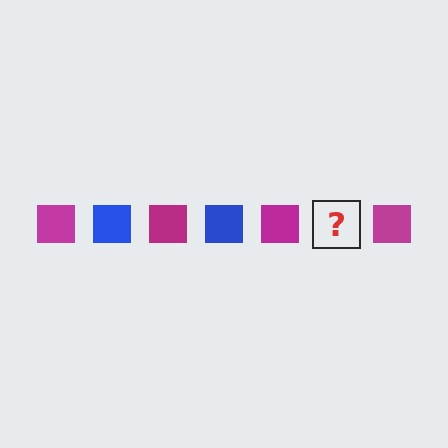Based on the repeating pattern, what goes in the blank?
The blank should be a blue square.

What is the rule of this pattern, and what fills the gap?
The rule is that the pattern cycles through magenta, blue squares. The gap should be filled with a blue square.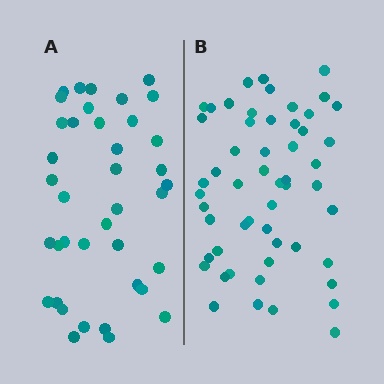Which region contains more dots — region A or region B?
Region B (the right region) has more dots.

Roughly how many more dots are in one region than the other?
Region B has approximately 15 more dots than region A.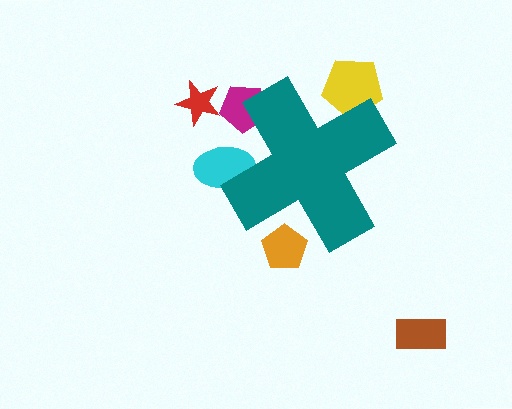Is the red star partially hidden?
No, the red star is fully visible.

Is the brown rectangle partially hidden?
No, the brown rectangle is fully visible.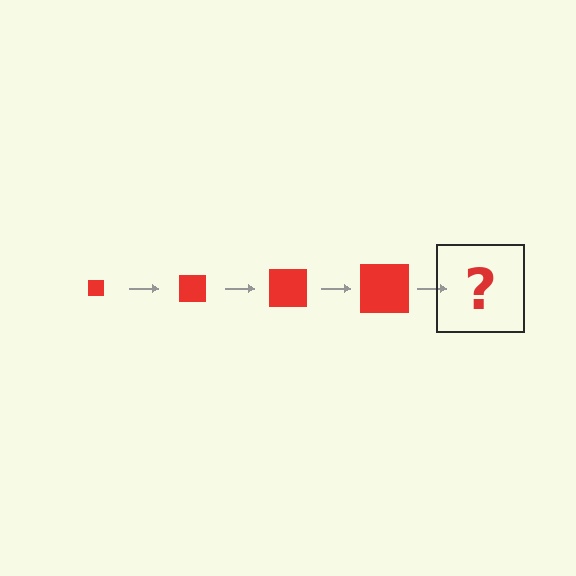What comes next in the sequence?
The next element should be a red square, larger than the previous one.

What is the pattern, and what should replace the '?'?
The pattern is that the square gets progressively larger each step. The '?' should be a red square, larger than the previous one.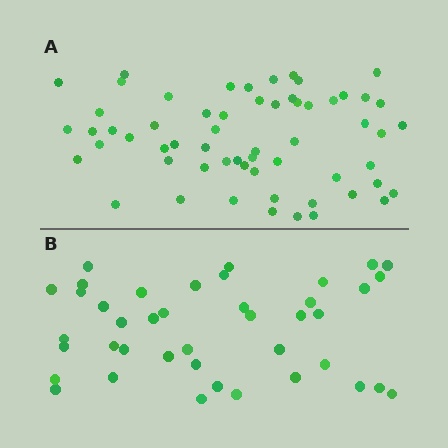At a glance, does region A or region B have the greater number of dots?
Region A (the top region) has more dots.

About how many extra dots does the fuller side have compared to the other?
Region A has approximately 20 more dots than region B.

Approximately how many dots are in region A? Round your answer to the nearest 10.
About 60 dots.